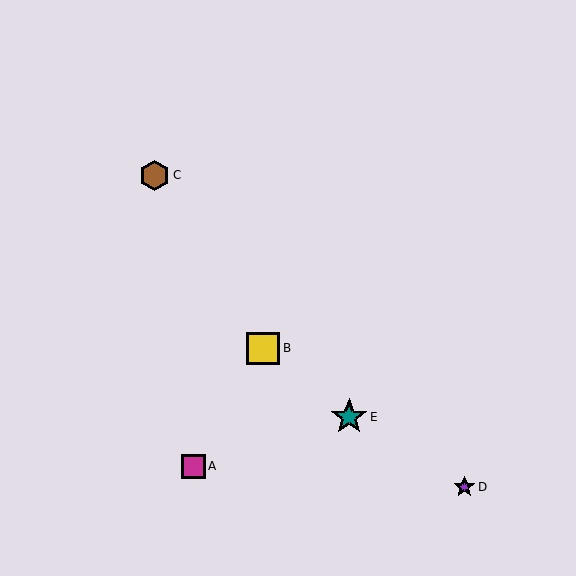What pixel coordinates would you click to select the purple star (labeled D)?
Click at (464, 487) to select the purple star D.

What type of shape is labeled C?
Shape C is a brown hexagon.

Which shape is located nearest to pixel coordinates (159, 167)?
The brown hexagon (labeled C) at (154, 175) is nearest to that location.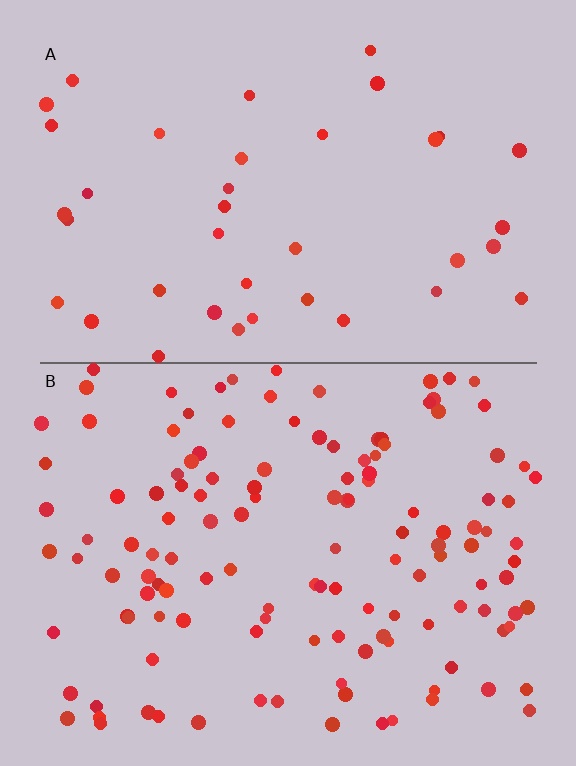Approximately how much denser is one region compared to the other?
Approximately 3.4× — region B over region A.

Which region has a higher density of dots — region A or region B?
B (the bottom).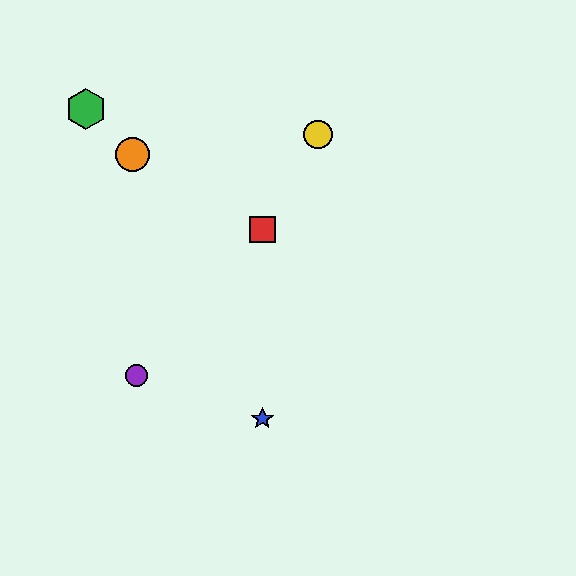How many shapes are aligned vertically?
2 shapes (the red square, the blue star) are aligned vertically.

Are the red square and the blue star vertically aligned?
Yes, both are at x≈262.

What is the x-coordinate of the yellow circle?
The yellow circle is at x≈318.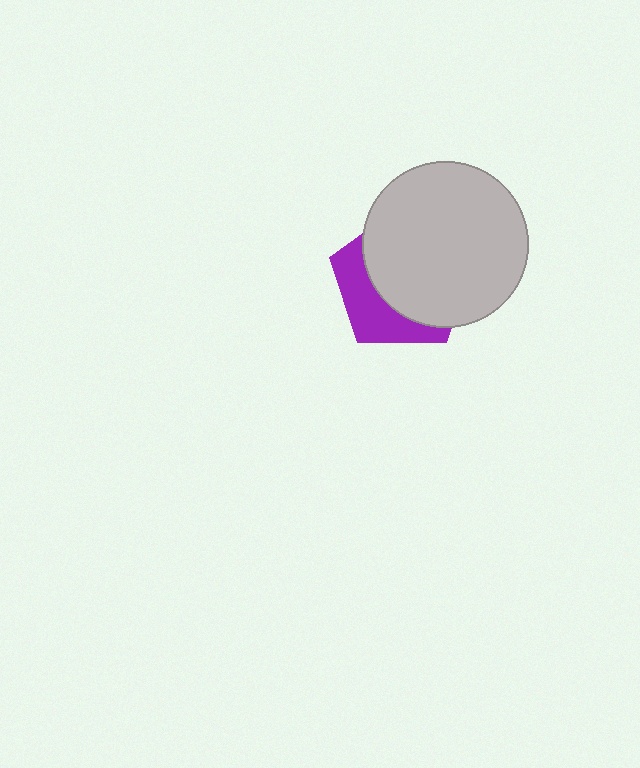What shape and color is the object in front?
The object in front is a light gray circle.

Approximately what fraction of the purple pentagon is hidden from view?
Roughly 65% of the purple pentagon is hidden behind the light gray circle.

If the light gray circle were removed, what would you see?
You would see the complete purple pentagon.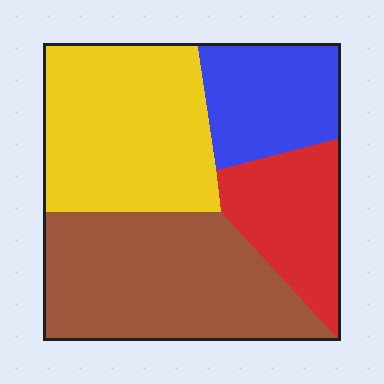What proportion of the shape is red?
Red covers 17% of the shape.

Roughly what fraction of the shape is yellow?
Yellow takes up about one third (1/3) of the shape.